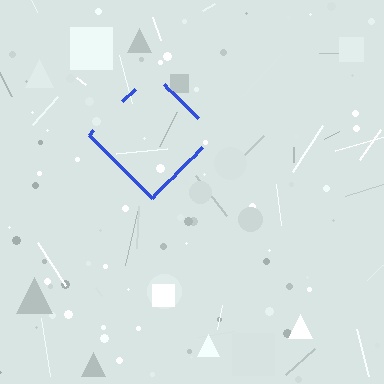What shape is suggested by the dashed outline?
The dashed outline suggests a diamond.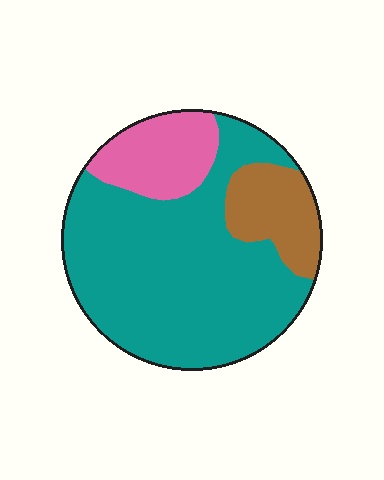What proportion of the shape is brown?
Brown covers roughly 15% of the shape.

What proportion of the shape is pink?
Pink covers roughly 15% of the shape.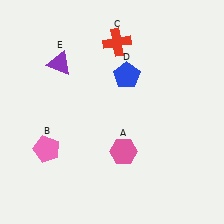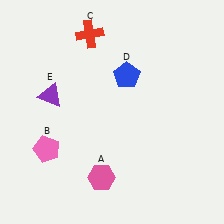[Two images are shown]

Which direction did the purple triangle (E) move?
The purple triangle (E) moved down.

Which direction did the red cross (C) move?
The red cross (C) moved left.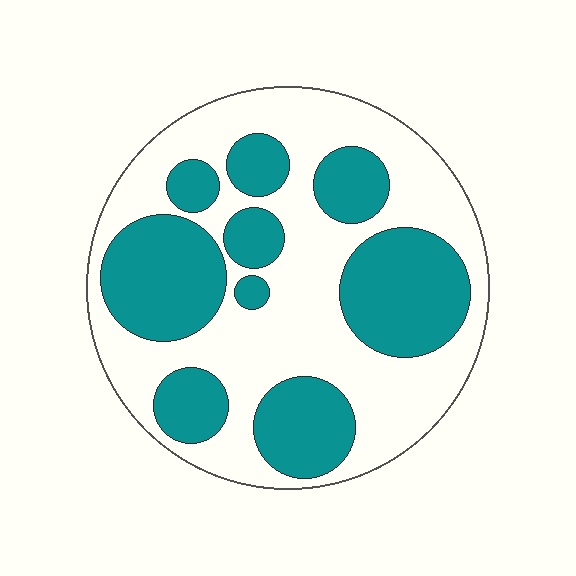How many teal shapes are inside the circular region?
9.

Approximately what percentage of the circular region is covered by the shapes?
Approximately 40%.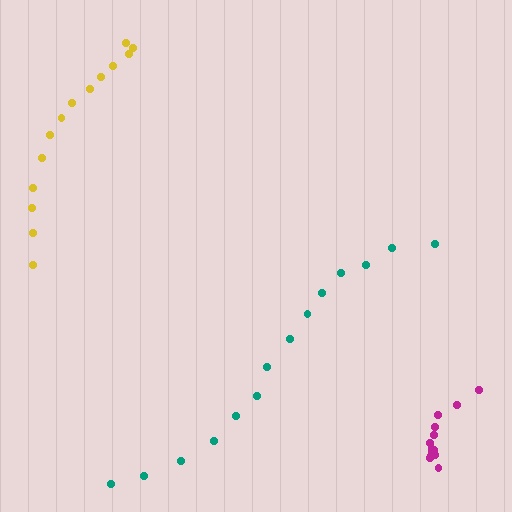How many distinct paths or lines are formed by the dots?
There are 3 distinct paths.